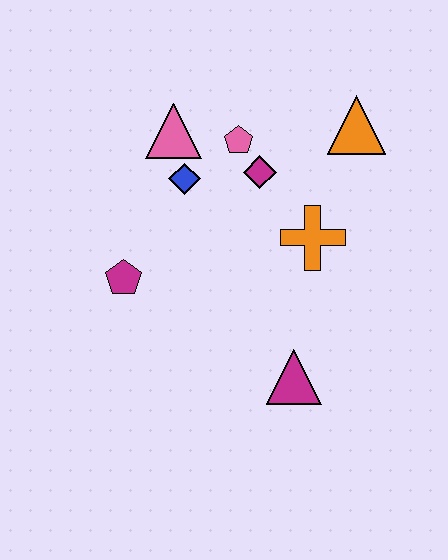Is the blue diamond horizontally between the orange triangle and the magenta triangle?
No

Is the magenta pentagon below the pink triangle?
Yes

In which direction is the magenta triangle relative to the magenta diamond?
The magenta triangle is below the magenta diamond.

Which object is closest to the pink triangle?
The blue diamond is closest to the pink triangle.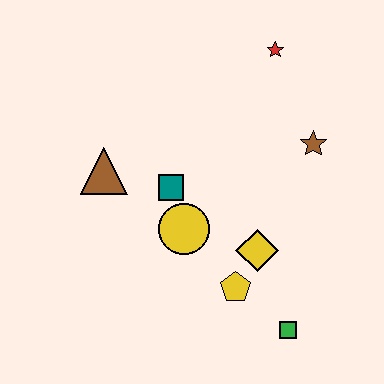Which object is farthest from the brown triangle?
The green square is farthest from the brown triangle.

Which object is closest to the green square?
The yellow pentagon is closest to the green square.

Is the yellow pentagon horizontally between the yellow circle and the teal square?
No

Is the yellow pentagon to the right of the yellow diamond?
No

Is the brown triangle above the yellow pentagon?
Yes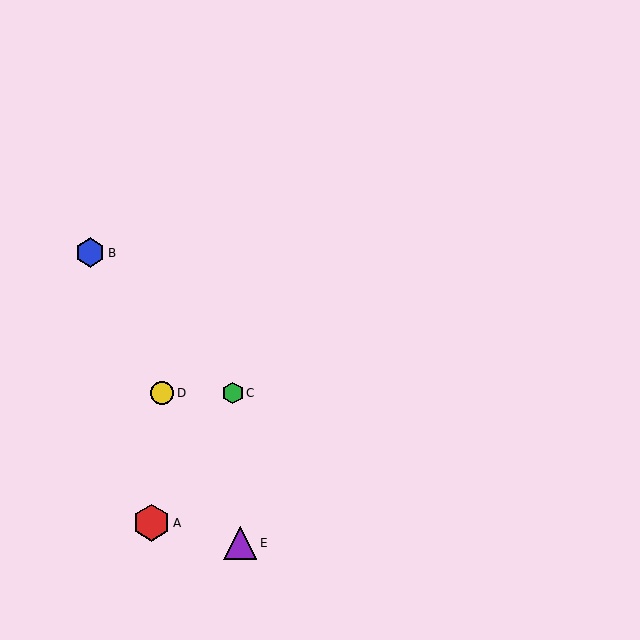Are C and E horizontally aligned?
No, C is at y≈393 and E is at y≈543.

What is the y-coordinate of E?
Object E is at y≈543.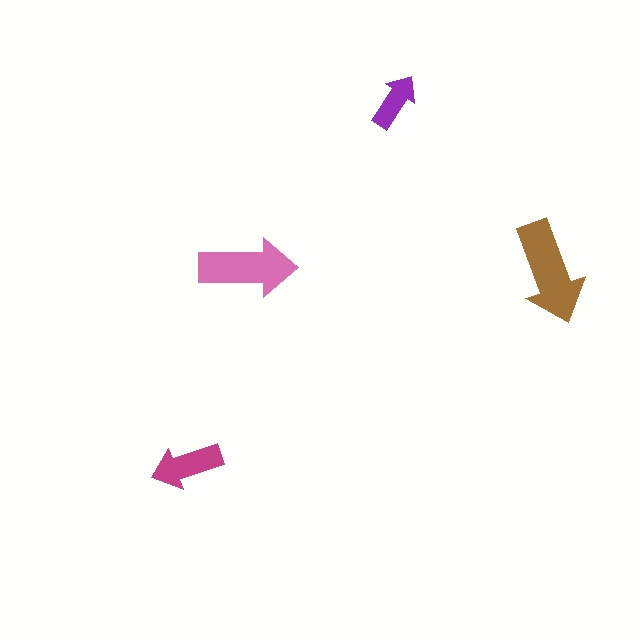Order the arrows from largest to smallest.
the brown one, the pink one, the magenta one, the purple one.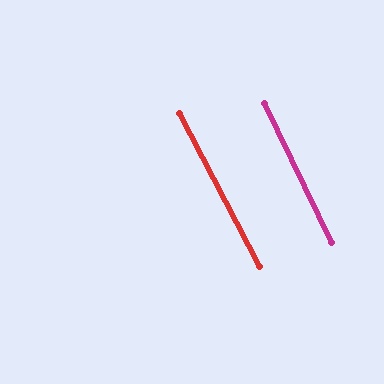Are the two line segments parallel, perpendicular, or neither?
Parallel — their directions differ by only 2.0°.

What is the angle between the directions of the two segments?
Approximately 2 degrees.